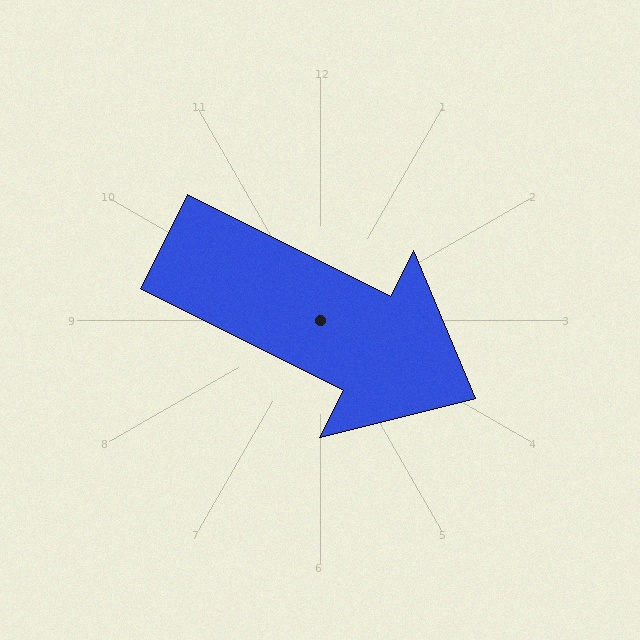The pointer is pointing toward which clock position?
Roughly 4 o'clock.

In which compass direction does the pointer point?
Southeast.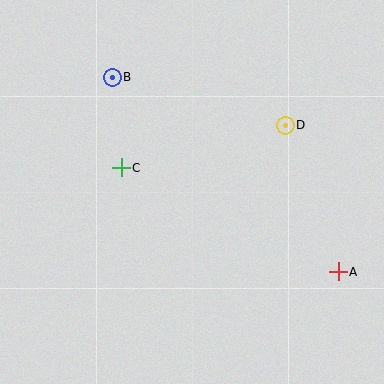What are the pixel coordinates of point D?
Point D is at (285, 125).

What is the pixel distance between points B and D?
The distance between B and D is 179 pixels.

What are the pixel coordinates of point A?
Point A is at (338, 272).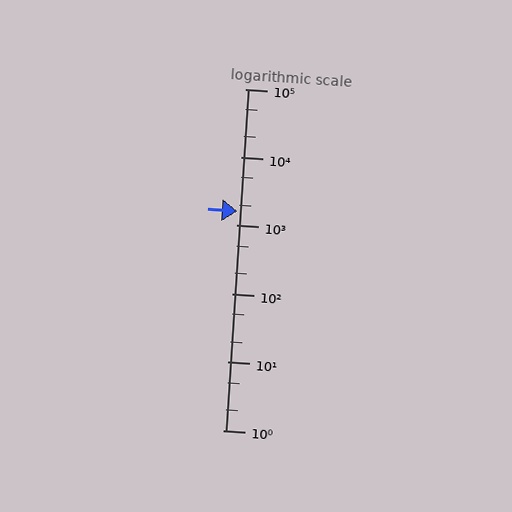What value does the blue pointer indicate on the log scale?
The pointer indicates approximately 1600.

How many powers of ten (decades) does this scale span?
The scale spans 5 decades, from 1 to 100000.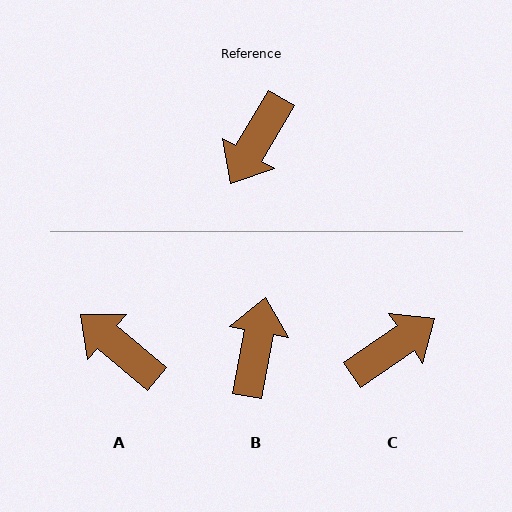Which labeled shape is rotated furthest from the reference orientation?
B, about 160 degrees away.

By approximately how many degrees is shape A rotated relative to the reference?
Approximately 99 degrees clockwise.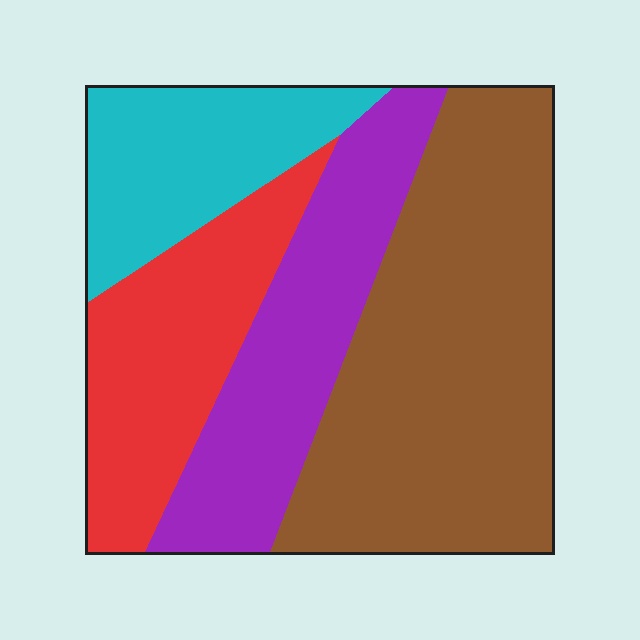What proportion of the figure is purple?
Purple takes up between a sixth and a third of the figure.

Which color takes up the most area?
Brown, at roughly 40%.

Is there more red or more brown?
Brown.